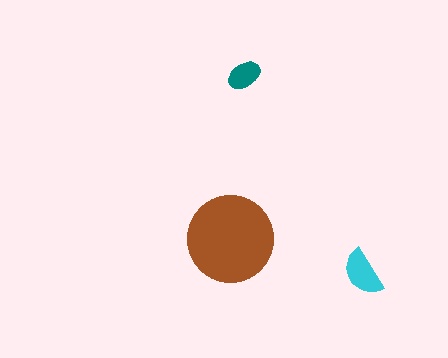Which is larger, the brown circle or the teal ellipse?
The brown circle.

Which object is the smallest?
The teal ellipse.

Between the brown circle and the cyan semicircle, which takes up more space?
The brown circle.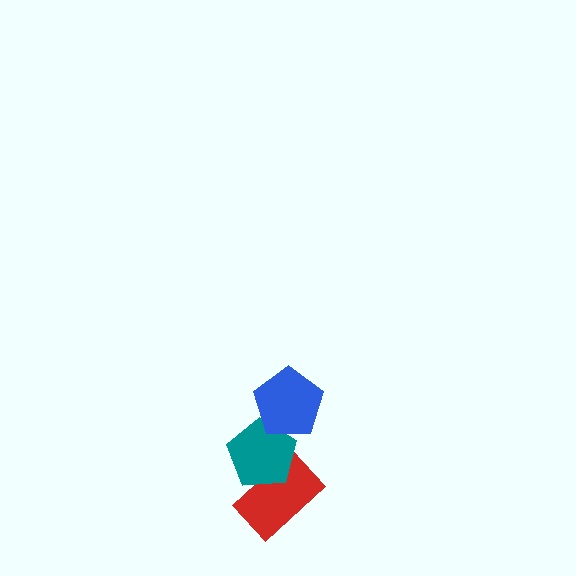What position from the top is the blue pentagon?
The blue pentagon is 1st from the top.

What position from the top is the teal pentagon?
The teal pentagon is 2nd from the top.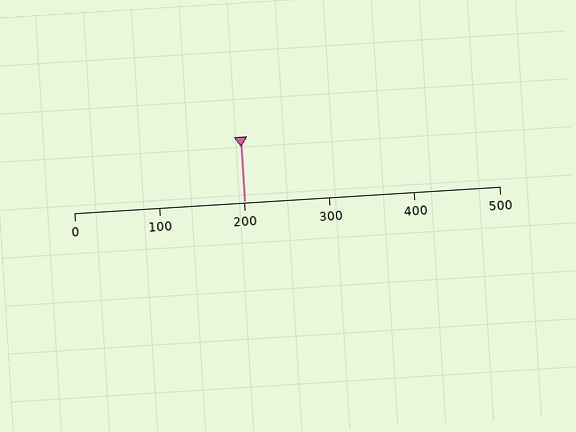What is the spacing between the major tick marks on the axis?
The major ticks are spaced 100 apart.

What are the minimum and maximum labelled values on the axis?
The axis runs from 0 to 500.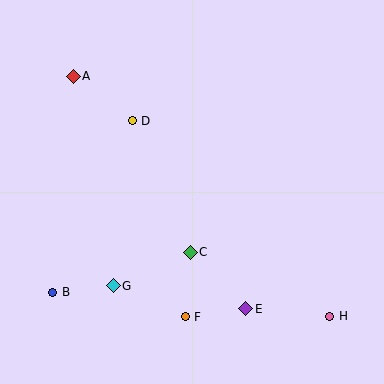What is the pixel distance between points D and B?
The distance between D and B is 189 pixels.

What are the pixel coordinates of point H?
Point H is at (330, 316).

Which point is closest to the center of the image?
Point C at (190, 252) is closest to the center.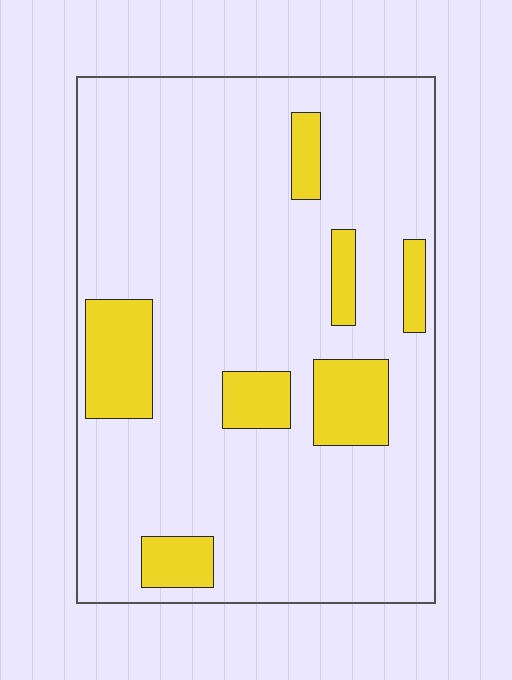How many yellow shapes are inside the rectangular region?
7.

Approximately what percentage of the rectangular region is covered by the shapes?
Approximately 15%.